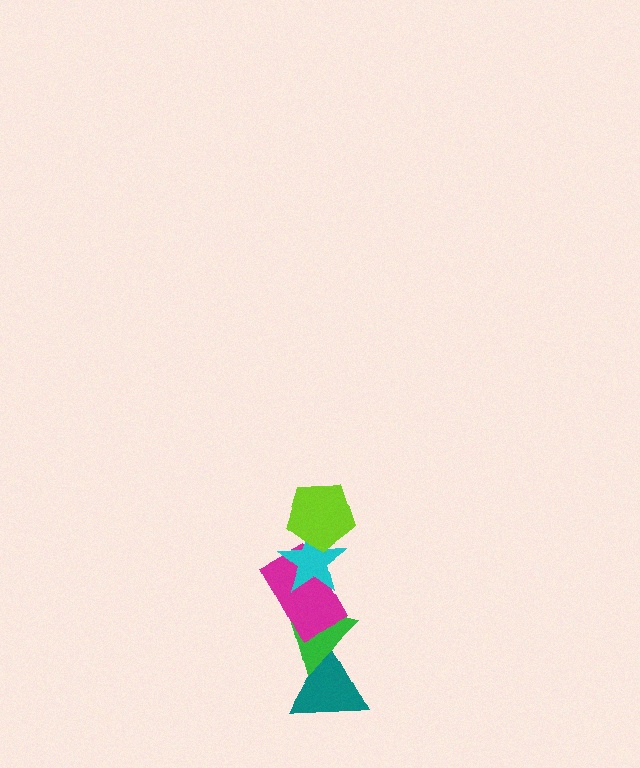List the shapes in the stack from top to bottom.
From top to bottom: the lime pentagon, the cyan star, the magenta rectangle, the green triangle, the teal triangle.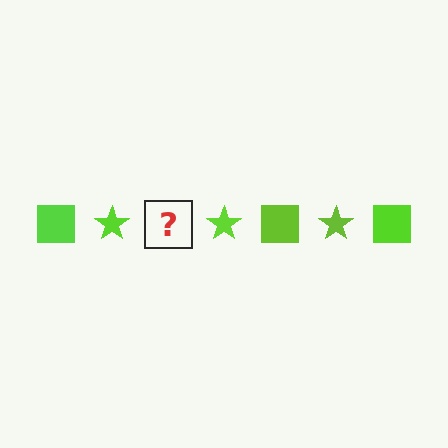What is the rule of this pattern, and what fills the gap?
The rule is that the pattern cycles through square, star shapes in lime. The gap should be filled with a lime square.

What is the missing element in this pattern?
The missing element is a lime square.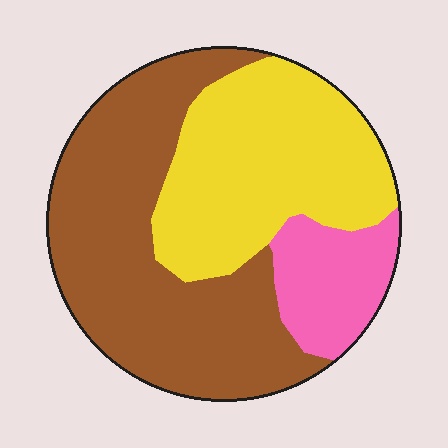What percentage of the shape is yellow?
Yellow takes up between a third and a half of the shape.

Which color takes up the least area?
Pink, at roughly 15%.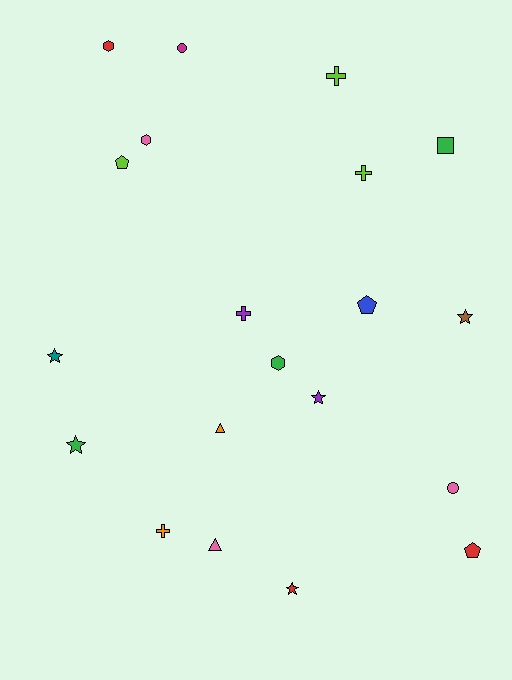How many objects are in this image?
There are 20 objects.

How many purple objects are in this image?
There are 2 purple objects.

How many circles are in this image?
There are 2 circles.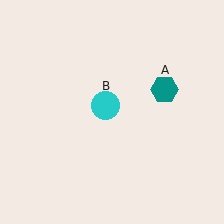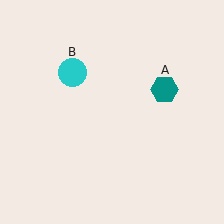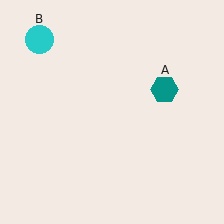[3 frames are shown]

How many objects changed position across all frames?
1 object changed position: cyan circle (object B).